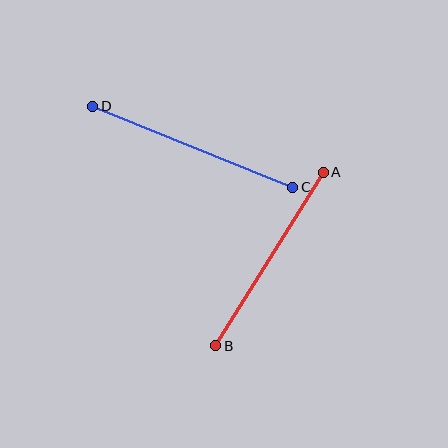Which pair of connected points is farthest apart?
Points C and D are farthest apart.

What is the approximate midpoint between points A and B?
The midpoint is at approximately (269, 259) pixels.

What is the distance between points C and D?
The distance is approximately 216 pixels.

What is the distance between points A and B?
The distance is approximately 204 pixels.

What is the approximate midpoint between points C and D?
The midpoint is at approximately (193, 147) pixels.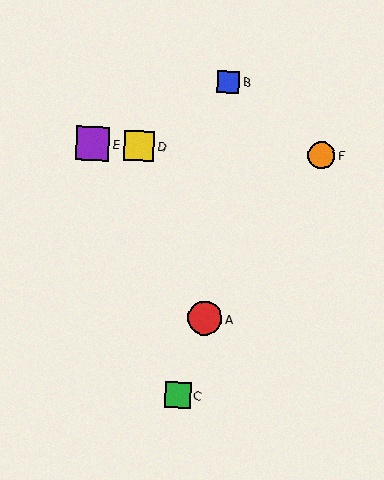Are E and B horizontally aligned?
No, E is at y≈144 and B is at y≈82.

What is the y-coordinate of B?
Object B is at y≈82.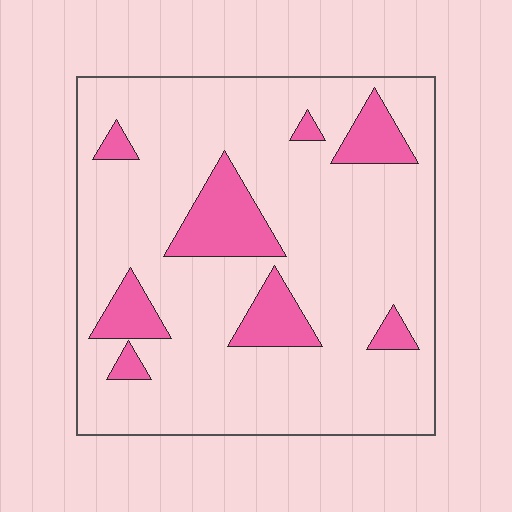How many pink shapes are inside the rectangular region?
8.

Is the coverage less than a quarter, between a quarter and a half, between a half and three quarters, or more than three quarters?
Less than a quarter.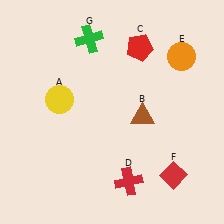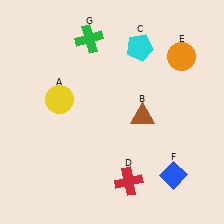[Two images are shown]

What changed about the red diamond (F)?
In Image 1, F is red. In Image 2, it changed to blue.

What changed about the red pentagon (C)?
In Image 1, C is red. In Image 2, it changed to cyan.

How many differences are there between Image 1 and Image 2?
There are 2 differences between the two images.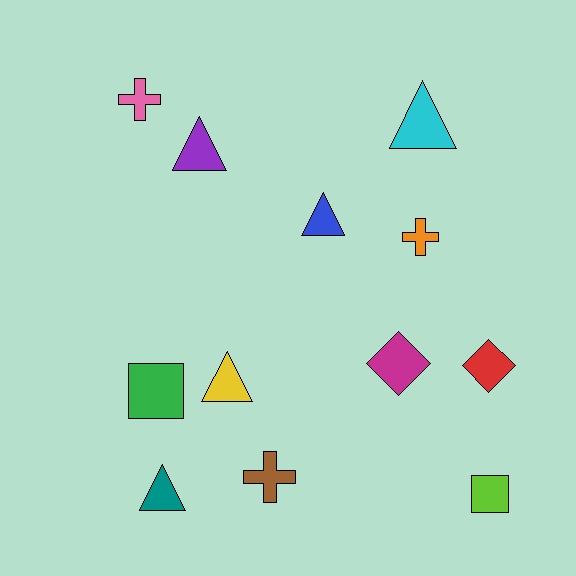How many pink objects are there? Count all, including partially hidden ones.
There is 1 pink object.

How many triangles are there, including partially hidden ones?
There are 5 triangles.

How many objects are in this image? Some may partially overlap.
There are 12 objects.